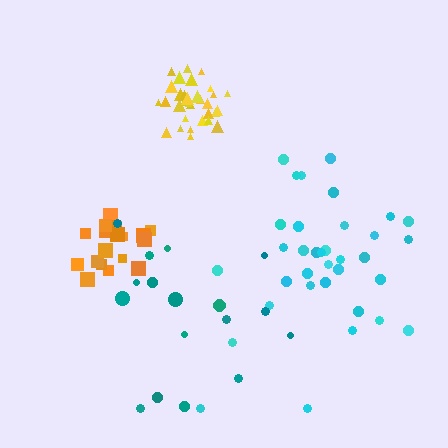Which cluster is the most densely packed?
Yellow.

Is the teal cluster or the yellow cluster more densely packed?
Yellow.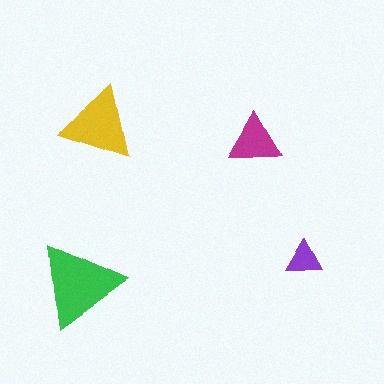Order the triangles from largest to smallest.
the green one, the yellow one, the magenta one, the purple one.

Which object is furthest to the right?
The purple triangle is rightmost.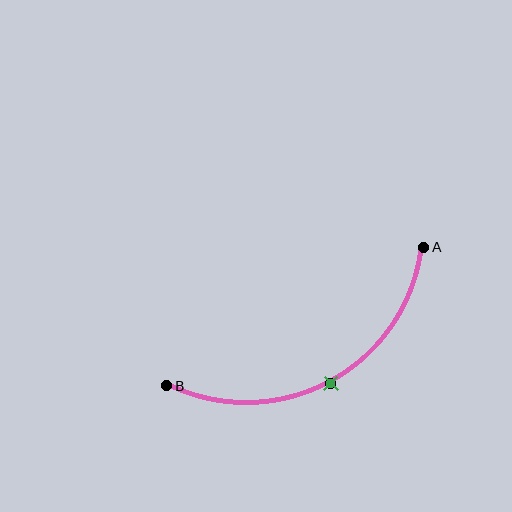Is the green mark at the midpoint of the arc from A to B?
Yes. The green mark lies on the arc at equal arc-length from both A and B — it is the arc midpoint.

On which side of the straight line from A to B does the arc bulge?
The arc bulges below the straight line connecting A and B.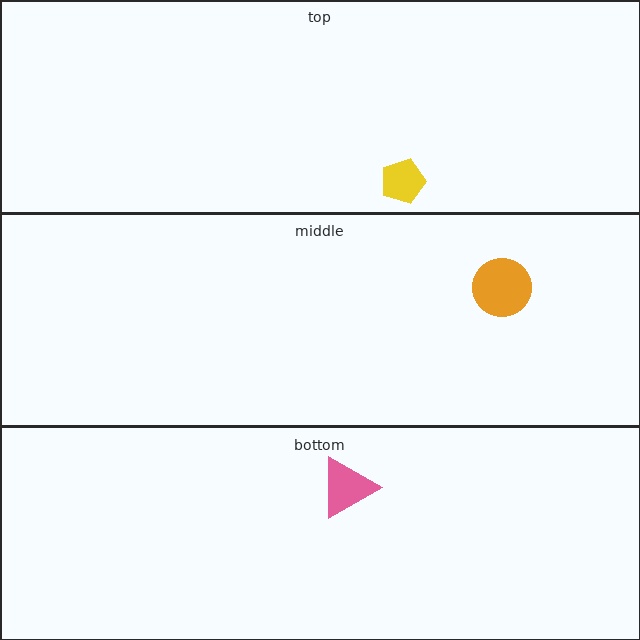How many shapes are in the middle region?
1.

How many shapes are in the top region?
1.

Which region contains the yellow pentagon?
The top region.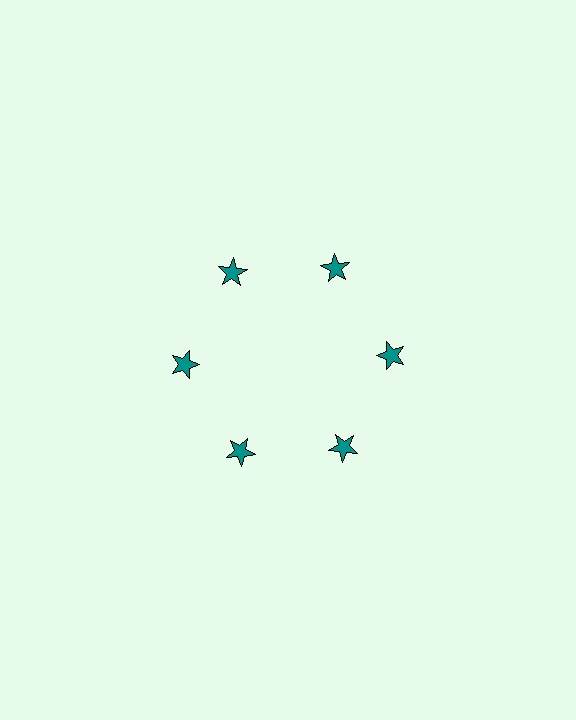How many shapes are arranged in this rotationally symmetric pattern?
There are 6 shapes, arranged in 6 groups of 1.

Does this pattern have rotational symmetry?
Yes, this pattern has 6-fold rotational symmetry. It looks the same after rotating 60 degrees around the center.